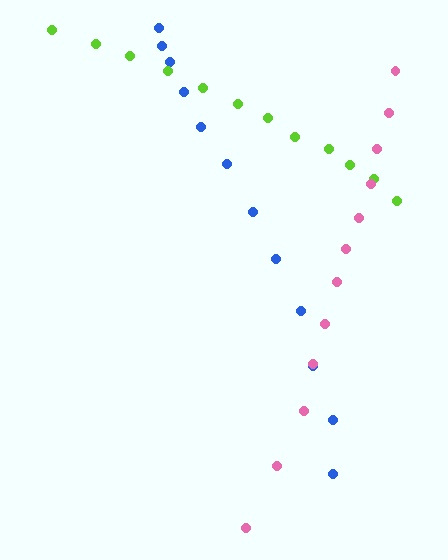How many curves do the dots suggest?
There are 3 distinct paths.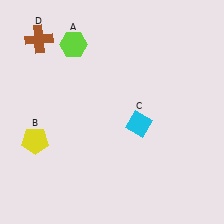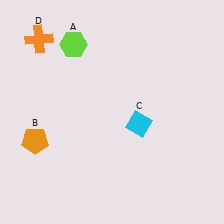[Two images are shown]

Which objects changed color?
B changed from yellow to orange. D changed from brown to orange.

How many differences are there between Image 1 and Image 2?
There are 2 differences between the two images.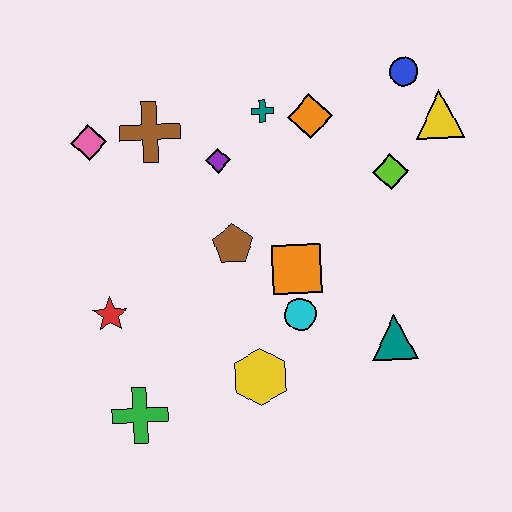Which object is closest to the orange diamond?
The teal cross is closest to the orange diamond.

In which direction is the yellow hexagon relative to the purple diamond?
The yellow hexagon is below the purple diamond.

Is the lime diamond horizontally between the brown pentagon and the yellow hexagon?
No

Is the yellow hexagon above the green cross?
Yes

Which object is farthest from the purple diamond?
The green cross is farthest from the purple diamond.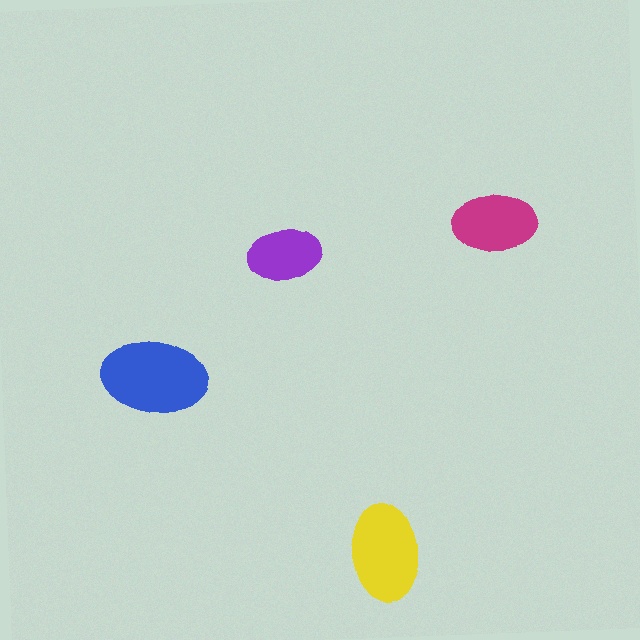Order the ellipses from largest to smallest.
the blue one, the yellow one, the magenta one, the purple one.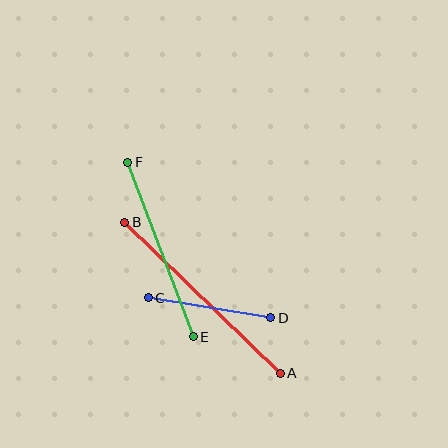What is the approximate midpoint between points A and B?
The midpoint is at approximately (202, 298) pixels.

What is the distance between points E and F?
The distance is approximately 187 pixels.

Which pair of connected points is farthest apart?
Points A and B are farthest apart.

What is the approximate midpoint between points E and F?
The midpoint is at approximately (161, 249) pixels.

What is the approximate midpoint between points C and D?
The midpoint is at approximately (210, 308) pixels.